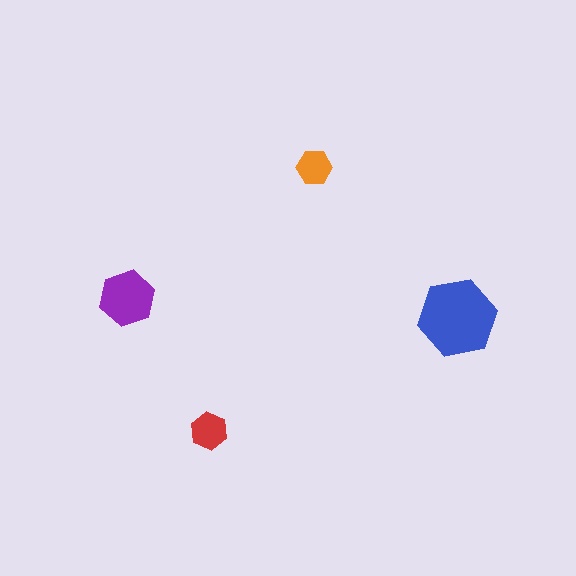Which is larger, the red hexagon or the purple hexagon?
The purple one.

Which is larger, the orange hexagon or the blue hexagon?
The blue one.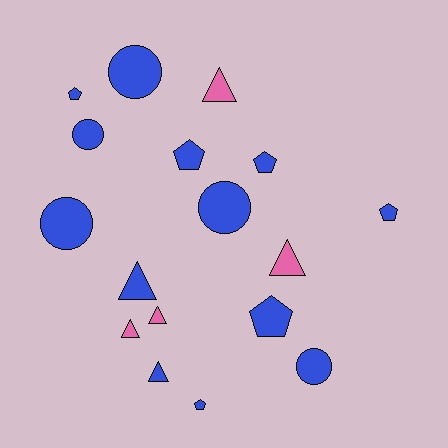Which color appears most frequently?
Blue, with 13 objects.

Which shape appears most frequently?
Pentagon, with 6 objects.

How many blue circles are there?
There are 5 blue circles.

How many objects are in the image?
There are 17 objects.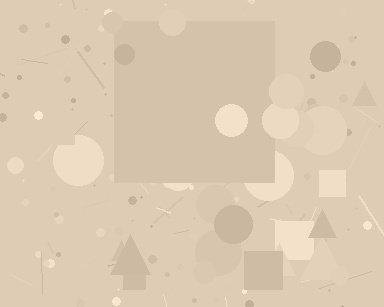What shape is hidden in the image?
A square is hidden in the image.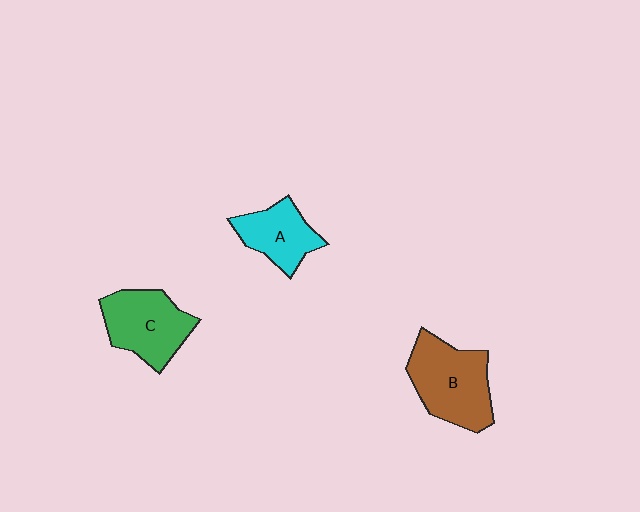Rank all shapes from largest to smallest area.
From largest to smallest: B (brown), C (green), A (cyan).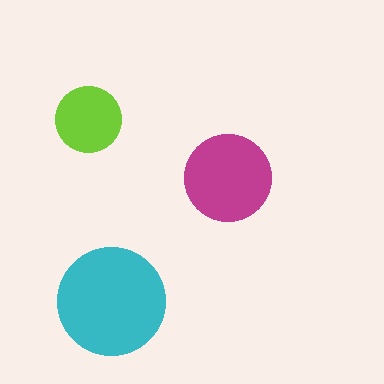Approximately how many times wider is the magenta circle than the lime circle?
About 1.5 times wider.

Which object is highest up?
The lime circle is topmost.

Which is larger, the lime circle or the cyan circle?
The cyan one.